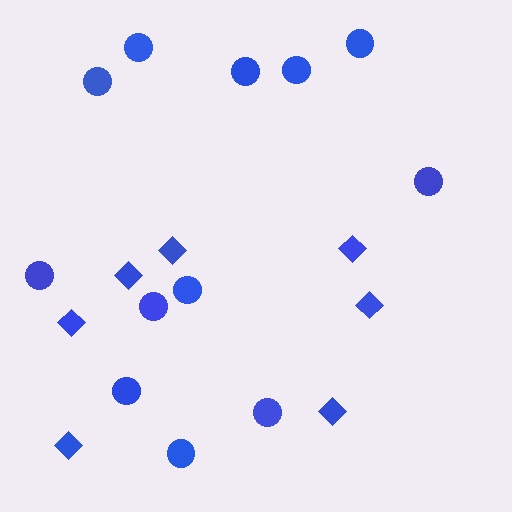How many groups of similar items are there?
There are 2 groups: one group of diamonds (7) and one group of circles (12).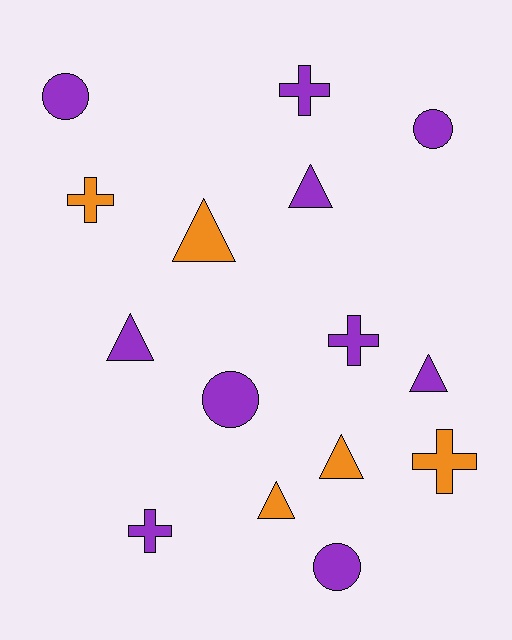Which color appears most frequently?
Purple, with 10 objects.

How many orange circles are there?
There are no orange circles.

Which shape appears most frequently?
Triangle, with 6 objects.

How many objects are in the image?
There are 15 objects.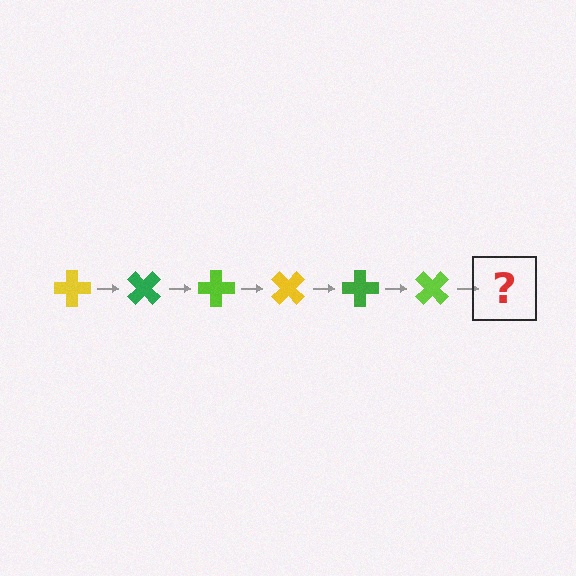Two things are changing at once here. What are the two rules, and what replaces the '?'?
The two rules are that it rotates 45 degrees each step and the color cycles through yellow, green, and lime. The '?' should be a yellow cross, rotated 270 degrees from the start.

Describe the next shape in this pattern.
It should be a yellow cross, rotated 270 degrees from the start.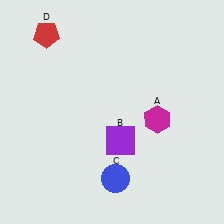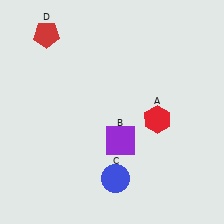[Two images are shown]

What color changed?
The hexagon (A) changed from magenta in Image 1 to red in Image 2.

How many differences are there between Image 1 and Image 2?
There is 1 difference between the two images.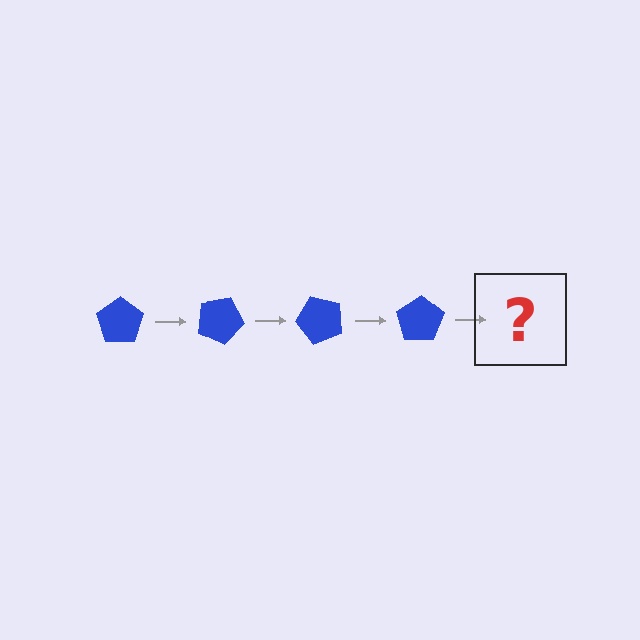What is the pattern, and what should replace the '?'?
The pattern is that the pentagon rotates 25 degrees each step. The '?' should be a blue pentagon rotated 100 degrees.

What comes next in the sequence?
The next element should be a blue pentagon rotated 100 degrees.